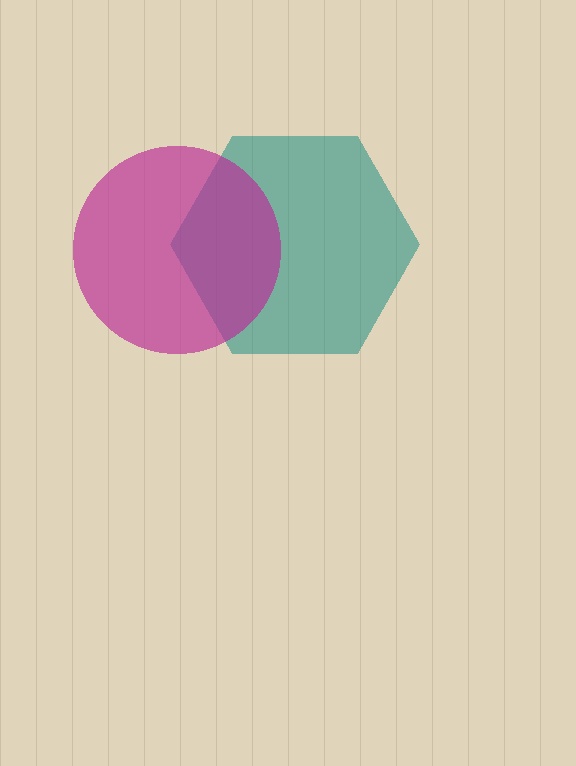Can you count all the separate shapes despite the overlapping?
Yes, there are 2 separate shapes.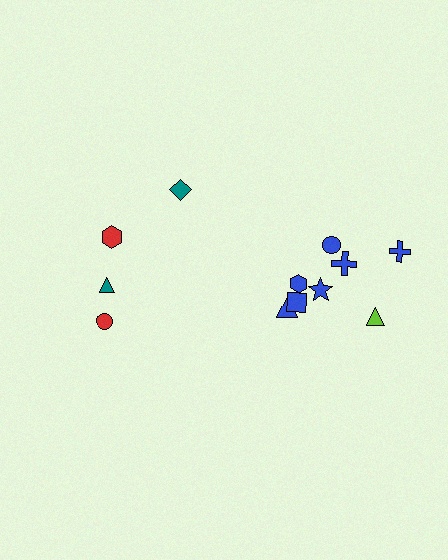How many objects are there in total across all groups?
There are 12 objects.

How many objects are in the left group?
There are 4 objects.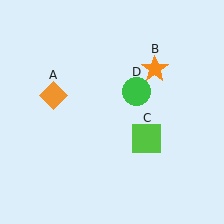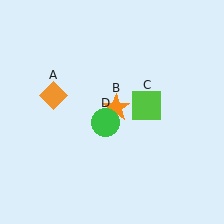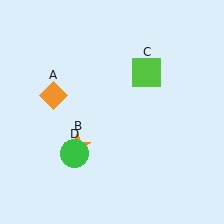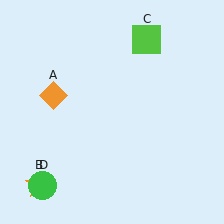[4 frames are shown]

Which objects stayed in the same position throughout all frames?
Orange diamond (object A) remained stationary.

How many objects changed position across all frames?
3 objects changed position: orange star (object B), lime square (object C), green circle (object D).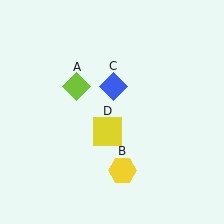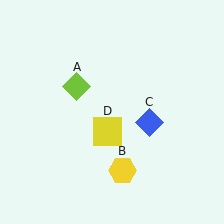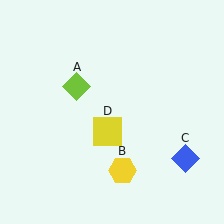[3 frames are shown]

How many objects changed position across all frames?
1 object changed position: blue diamond (object C).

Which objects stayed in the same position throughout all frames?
Lime diamond (object A) and yellow hexagon (object B) and yellow square (object D) remained stationary.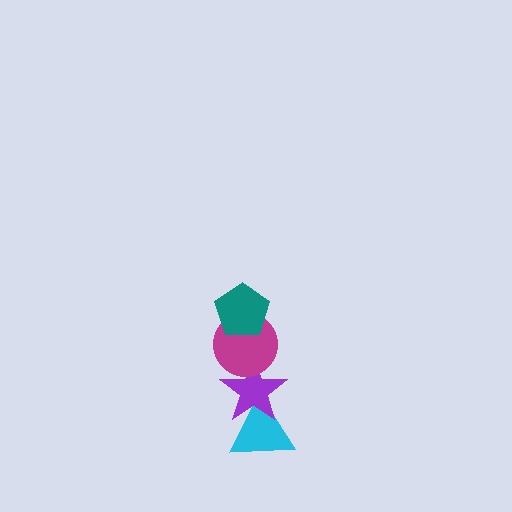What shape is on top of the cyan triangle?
The purple star is on top of the cyan triangle.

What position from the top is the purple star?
The purple star is 3rd from the top.